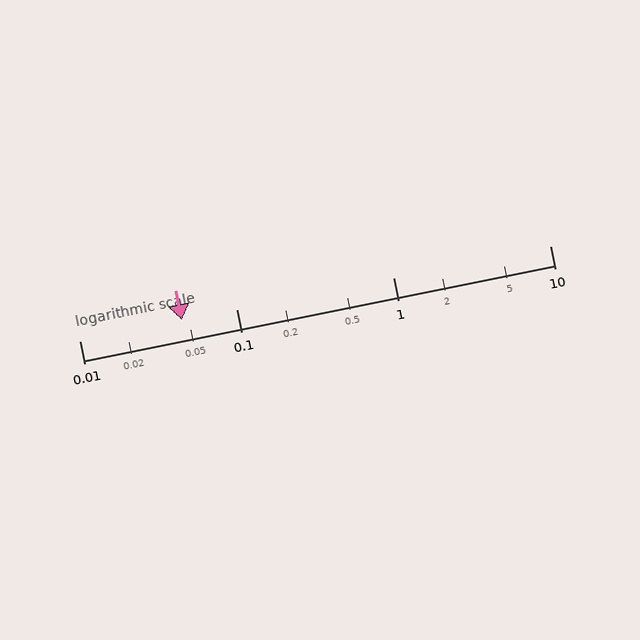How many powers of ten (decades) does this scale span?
The scale spans 3 decades, from 0.01 to 10.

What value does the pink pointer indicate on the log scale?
The pointer indicates approximately 0.045.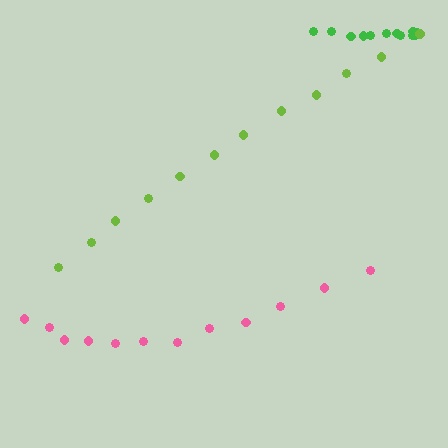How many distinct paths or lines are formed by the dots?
There are 3 distinct paths.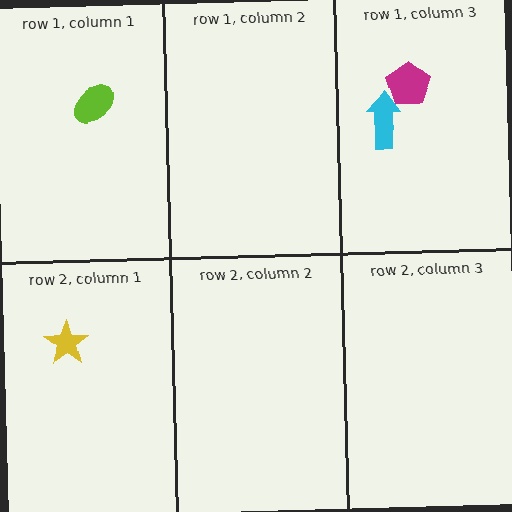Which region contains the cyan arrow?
The row 1, column 3 region.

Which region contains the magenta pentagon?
The row 1, column 3 region.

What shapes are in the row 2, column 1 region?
The yellow star.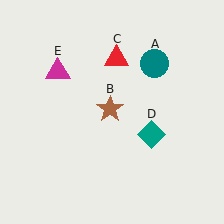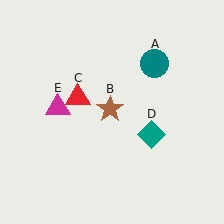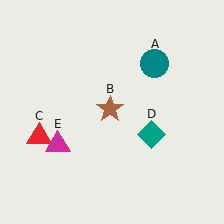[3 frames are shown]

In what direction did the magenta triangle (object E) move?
The magenta triangle (object E) moved down.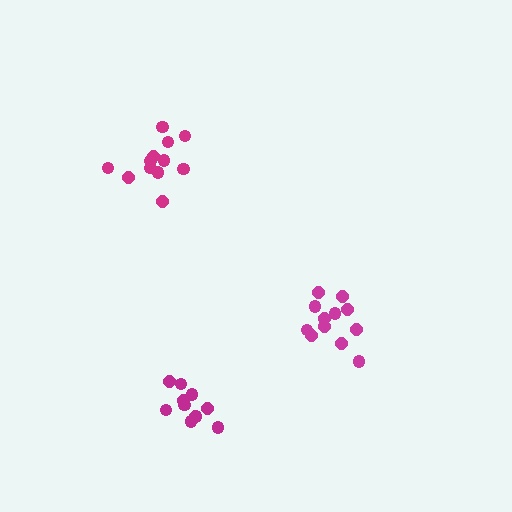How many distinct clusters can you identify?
There are 3 distinct clusters.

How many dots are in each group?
Group 1: 13 dots, Group 2: 12 dots, Group 3: 11 dots (36 total).